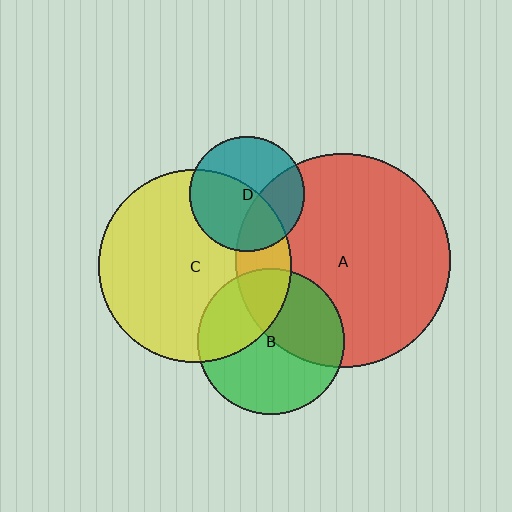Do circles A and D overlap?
Yes.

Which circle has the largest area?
Circle A (red).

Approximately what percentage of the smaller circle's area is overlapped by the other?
Approximately 35%.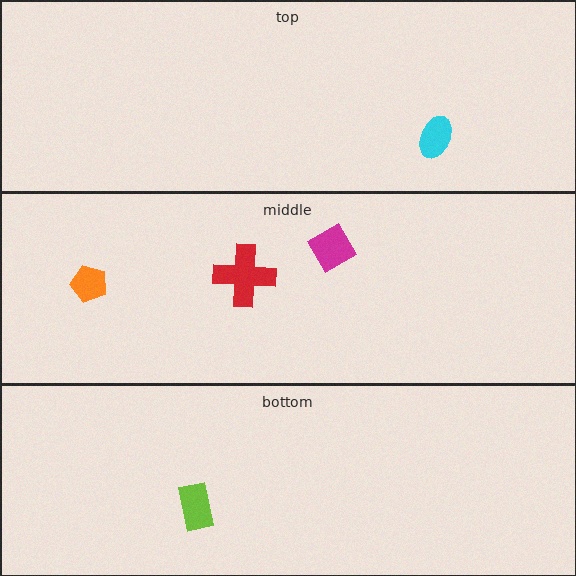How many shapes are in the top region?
1.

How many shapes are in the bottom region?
1.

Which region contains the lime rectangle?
The bottom region.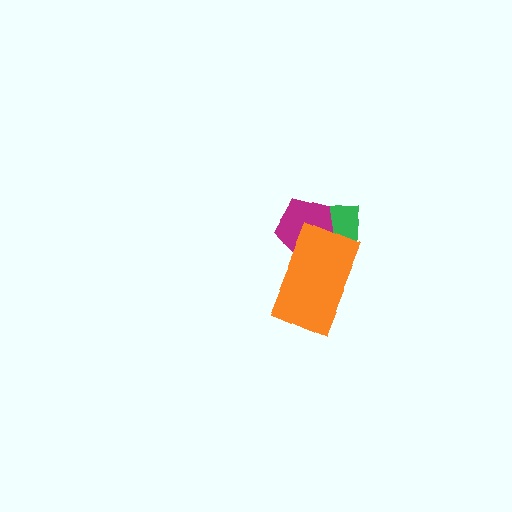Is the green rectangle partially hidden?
Yes, it is partially covered by another shape.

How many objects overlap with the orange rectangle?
2 objects overlap with the orange rectangle.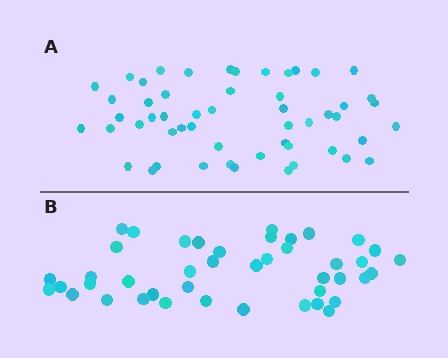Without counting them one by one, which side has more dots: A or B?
Region A (the top region) has more dots.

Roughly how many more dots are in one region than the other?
Region A has roughly 10 or so more dots than region B.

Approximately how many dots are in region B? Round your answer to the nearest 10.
About 40 dots. (The exact count is 43, which rounds to 40.)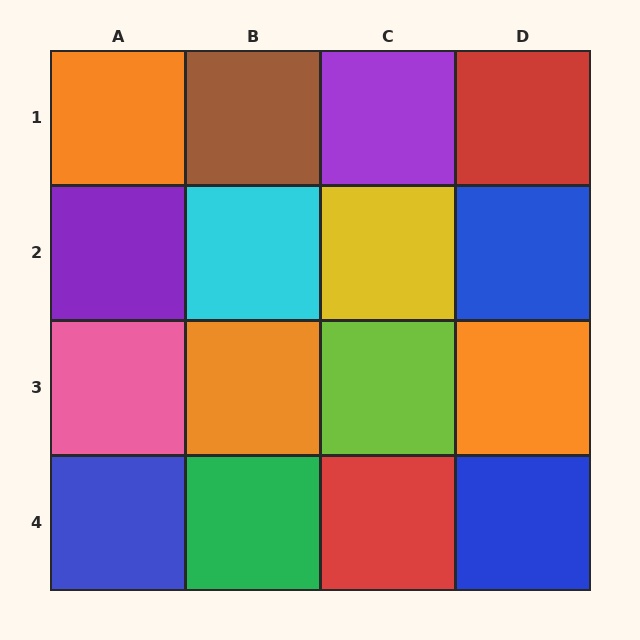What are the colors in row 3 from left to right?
Pink, orange, lime, orange.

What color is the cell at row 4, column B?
Green.